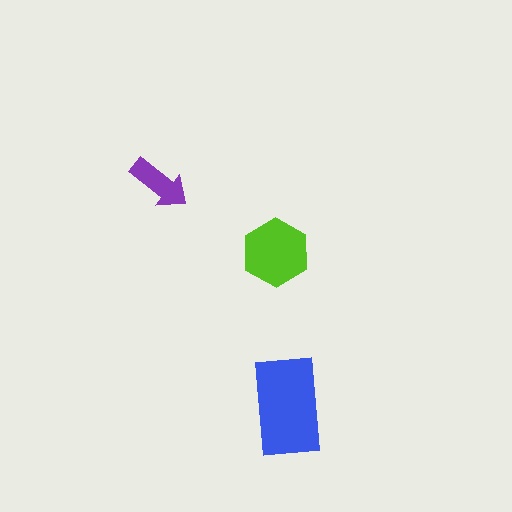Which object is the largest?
The blue rectangle.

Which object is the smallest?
The purple arrow.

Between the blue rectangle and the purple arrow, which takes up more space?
The blue rectangle.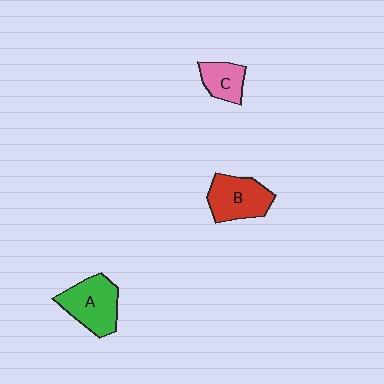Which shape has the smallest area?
Shape C (pink).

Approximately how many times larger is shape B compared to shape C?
Approximately 1.6 times.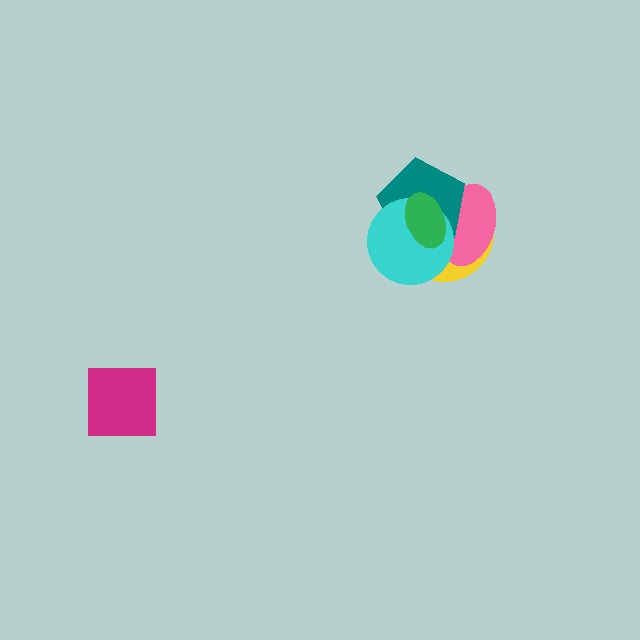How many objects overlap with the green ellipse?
4 objects overlap with the green ellipse.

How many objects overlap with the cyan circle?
4 objects overlap with the cyan circle.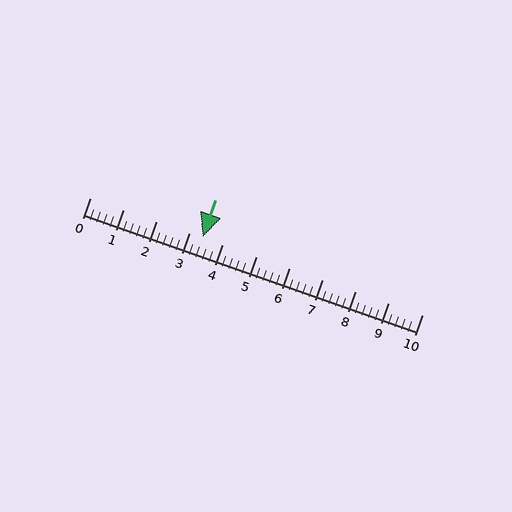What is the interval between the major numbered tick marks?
The major tick marks are spaced 1 units apart.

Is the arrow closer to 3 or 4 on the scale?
The arrow is closer to 3.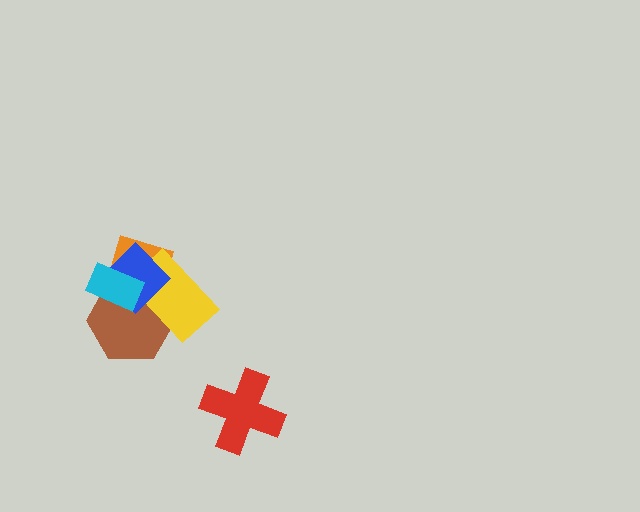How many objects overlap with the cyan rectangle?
4 objects overlap with the cyan rectangle.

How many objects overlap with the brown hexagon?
4 objects overlap with the brown hexagon.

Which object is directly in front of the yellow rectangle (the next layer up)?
The blue diamond is directly in front of the yellow rectangle.